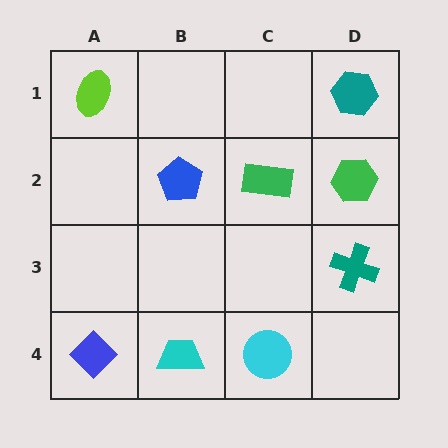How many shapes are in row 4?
3 shapes.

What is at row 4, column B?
A cyan trapezoid.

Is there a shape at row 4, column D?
No, that cell is empty.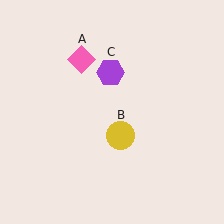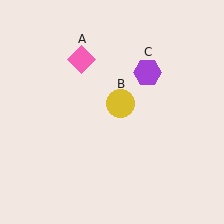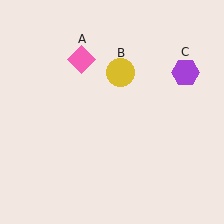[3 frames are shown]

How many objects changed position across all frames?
2 objects changed position: yellow circle (object B), purple hexagon (object C).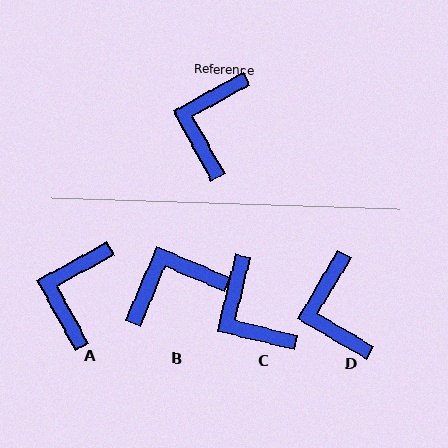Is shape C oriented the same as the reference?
No, it is off by about 48 degrees.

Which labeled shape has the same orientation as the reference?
A.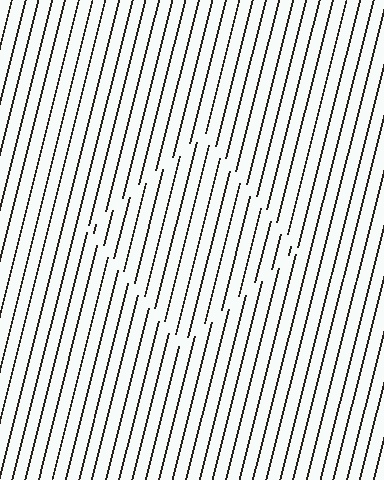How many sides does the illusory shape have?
4 sides — the line-ends trace a square.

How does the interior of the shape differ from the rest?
The interior of the shape contains the same grating, shifted by half a period — the contour is defined by the phase discontinuity where line-ends from the inner and outer gratings abut.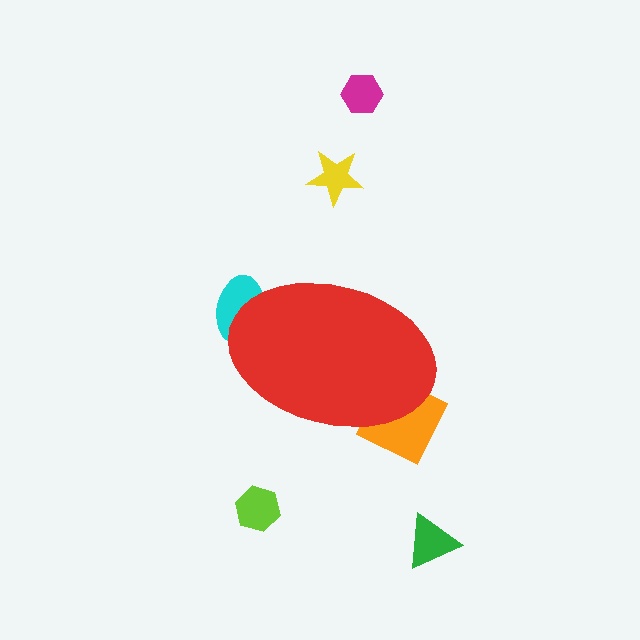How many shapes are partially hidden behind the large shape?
2 shapes are partially hidden.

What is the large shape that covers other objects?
A red ellipse.